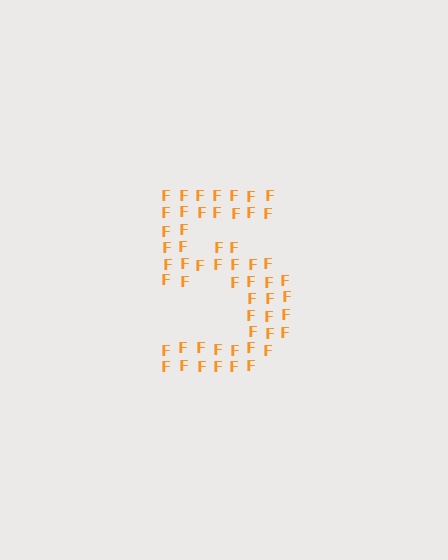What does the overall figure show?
The overall figure shows the digit 5.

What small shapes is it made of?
It is made of small letter F's.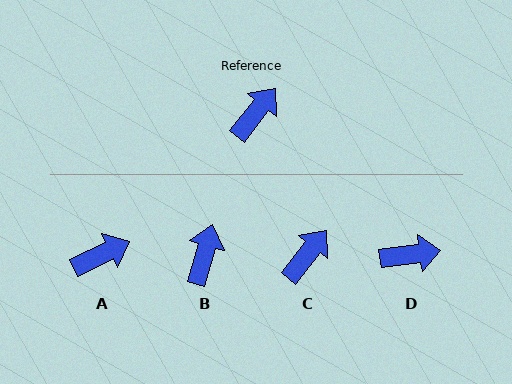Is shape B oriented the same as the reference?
No, it is off by about 22 degrees.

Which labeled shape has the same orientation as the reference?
C.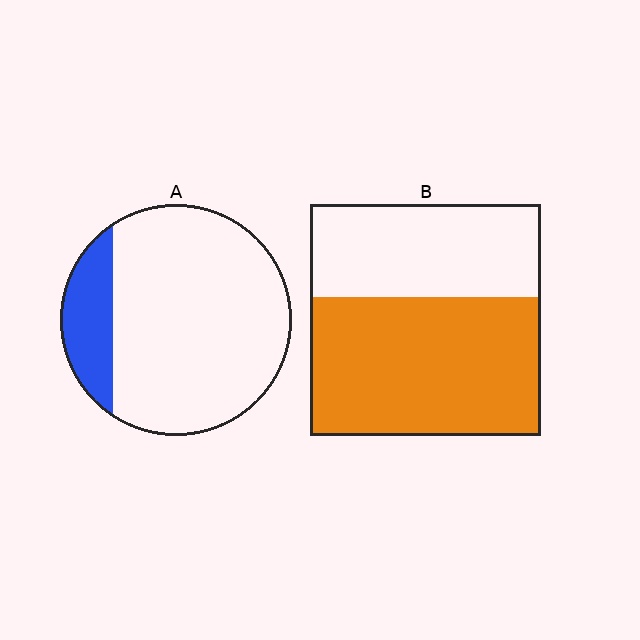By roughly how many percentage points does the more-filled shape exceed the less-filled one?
By roughly 45 percentage points (B over A).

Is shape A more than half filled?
No.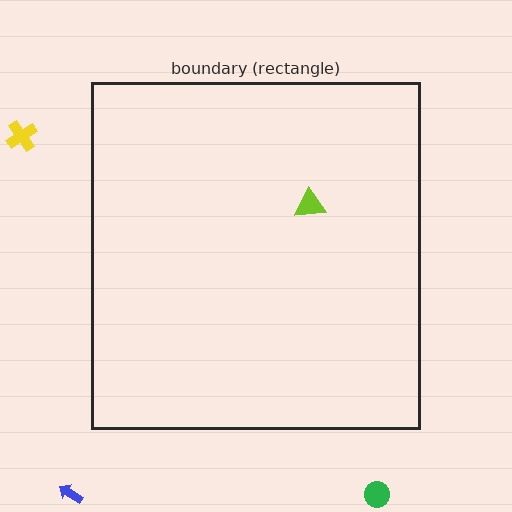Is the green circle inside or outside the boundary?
Outside.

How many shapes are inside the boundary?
1 inside, 3 outside.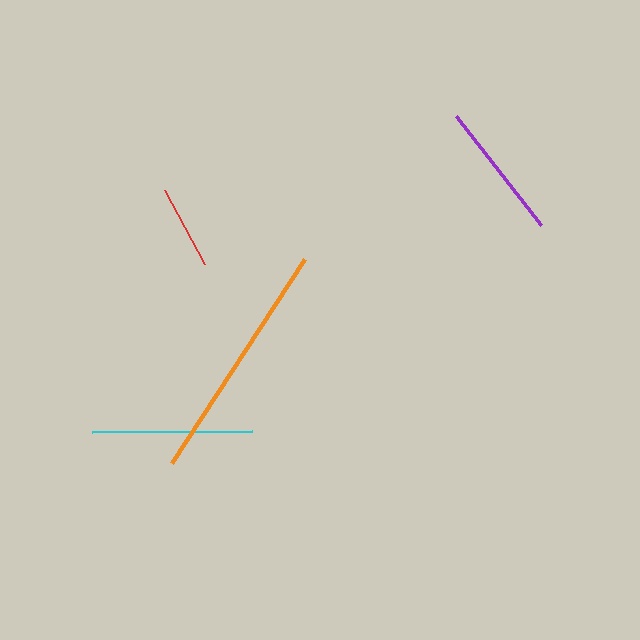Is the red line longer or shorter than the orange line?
The orange line is longer than the red line.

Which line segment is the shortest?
The red line is the shortest at approximately 84 pixels.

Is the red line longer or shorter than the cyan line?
The cyan line is longer than the red line.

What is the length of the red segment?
The red segment is approximately 84 pixels long.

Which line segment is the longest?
The orange line is the longest at approximately 243 pixels.